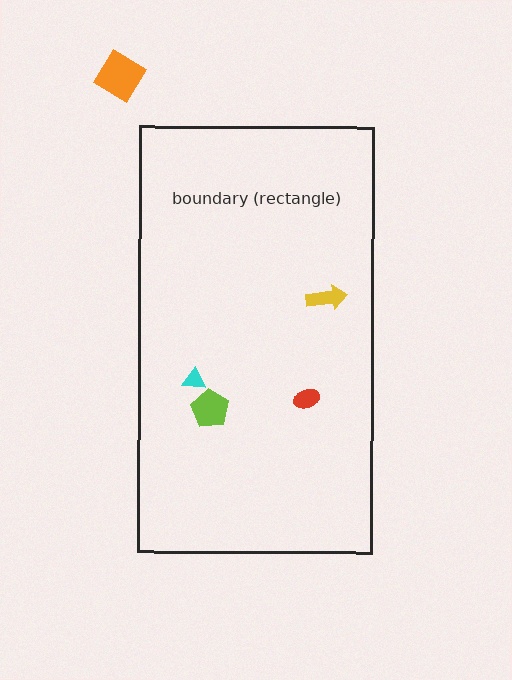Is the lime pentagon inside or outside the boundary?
Inside.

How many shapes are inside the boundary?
4 inside, 1 outside.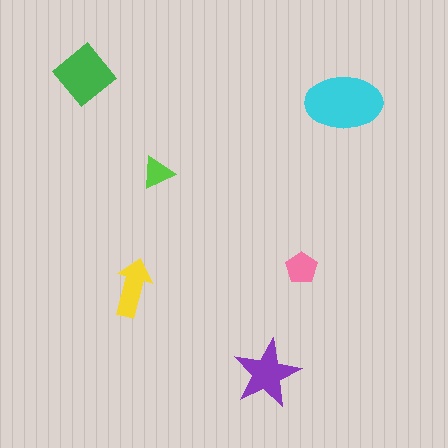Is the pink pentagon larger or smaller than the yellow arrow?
Smaller.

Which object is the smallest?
The lime triangle.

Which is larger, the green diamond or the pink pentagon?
The green diamond.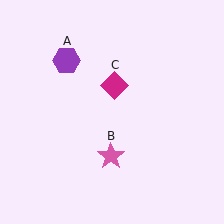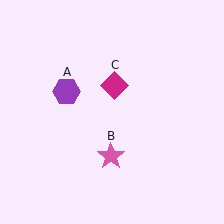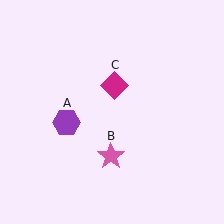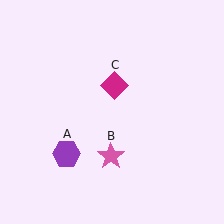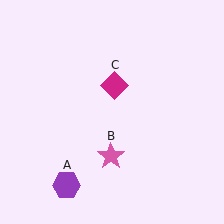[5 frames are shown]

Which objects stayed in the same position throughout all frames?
Pink star (object B) and magenta diamond (object C) remained stationary.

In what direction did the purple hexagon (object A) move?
The purple hexagon (object A) moved down.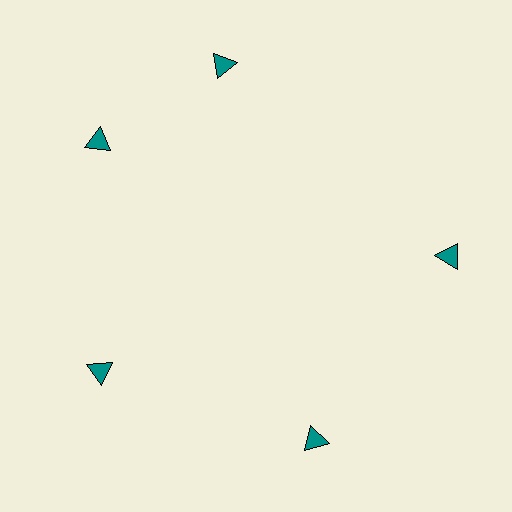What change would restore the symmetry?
The symmetry would be restored by rotating it back into even spacing with its neighbors so that all 5 triangles sit at equal angles and equal distance from the center.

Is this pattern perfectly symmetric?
No. The 5 teal triangles are arranged in a ring, but one element near the 1 o'clock position is rotated out of alignment along the ring, breaking the 5-fold rotational symmetry.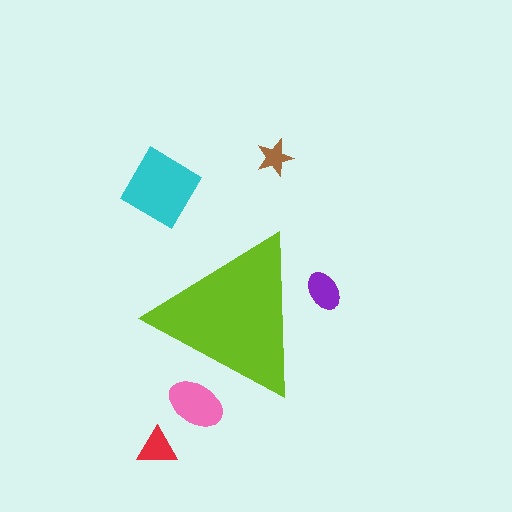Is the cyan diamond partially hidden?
No, the cyan diamond is fully visible.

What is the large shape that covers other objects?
A lime triangle.